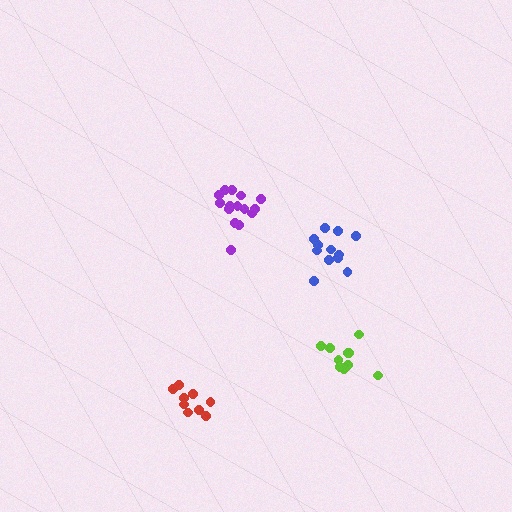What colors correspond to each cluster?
The clusters are colored: purple, lime, red, blue.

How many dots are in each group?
Group 1: 15 dots, Group 2: 10 dots, Group 3: 9 dots, Group 4: 12 dots (46 total).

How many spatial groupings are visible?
There are 4 spatial groupings.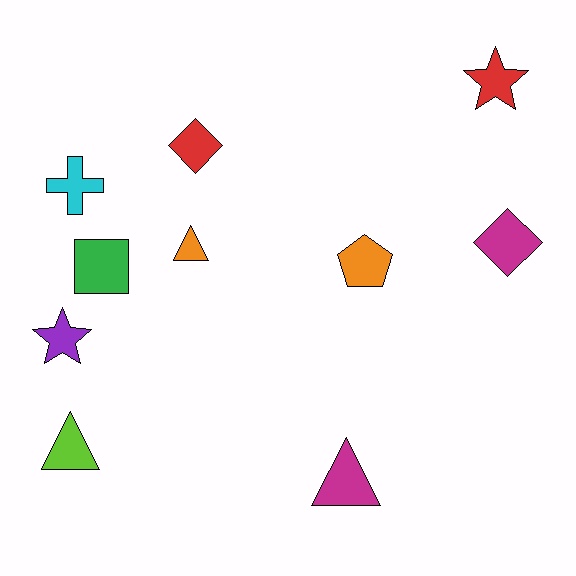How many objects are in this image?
There are 10 objects.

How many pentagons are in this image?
There is 1 pentagon.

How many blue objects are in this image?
There are no blue objects.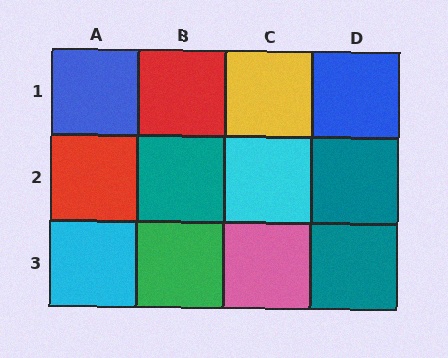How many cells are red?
2 cells are red.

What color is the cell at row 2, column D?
Teal.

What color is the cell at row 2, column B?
Teal.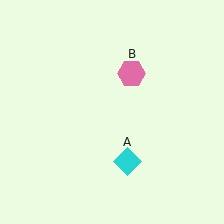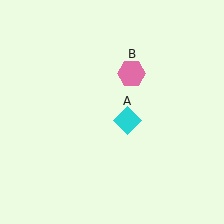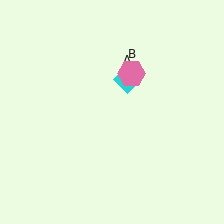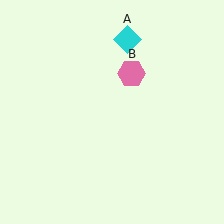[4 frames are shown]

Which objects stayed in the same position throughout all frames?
Pink hexagon (object B) remained stationary.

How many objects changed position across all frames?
1 object changed position: cyan diamond (object A).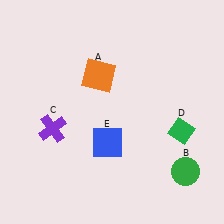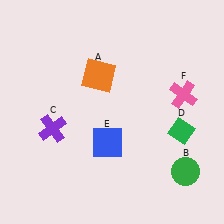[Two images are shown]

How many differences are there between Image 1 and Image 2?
There is 1 difference between the two images.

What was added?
A pink cross (F) was added in Image 2.